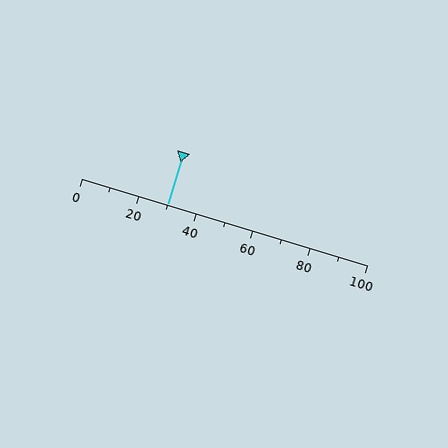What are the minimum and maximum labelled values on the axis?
The axis runs from 0 to 100.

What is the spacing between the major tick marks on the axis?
The major ticks are spaced 20 apart.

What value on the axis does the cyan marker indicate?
The marker indicates approximately 30.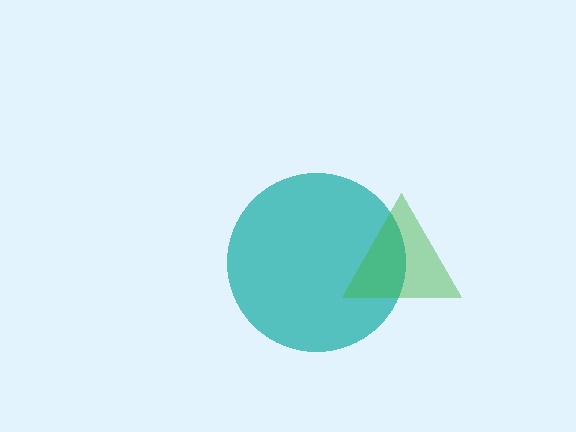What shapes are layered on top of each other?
The layered shapes are: a teal circle, a green triangle.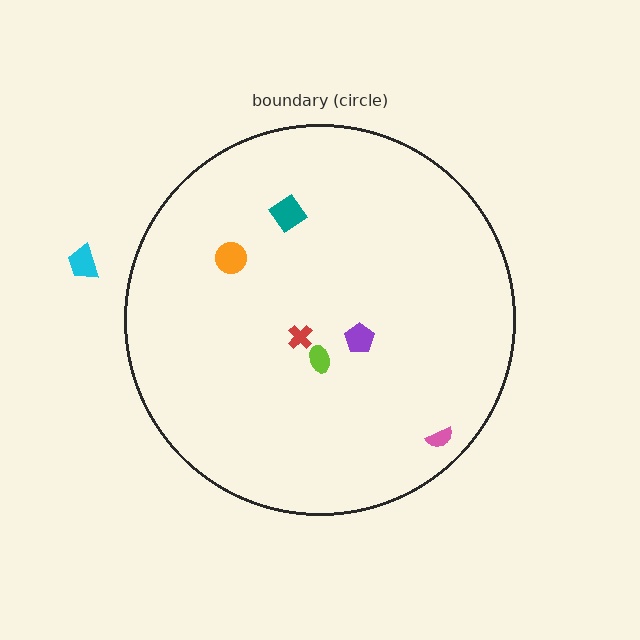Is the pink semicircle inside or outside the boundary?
Inside.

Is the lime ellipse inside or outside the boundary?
Inside.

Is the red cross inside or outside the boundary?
Inside.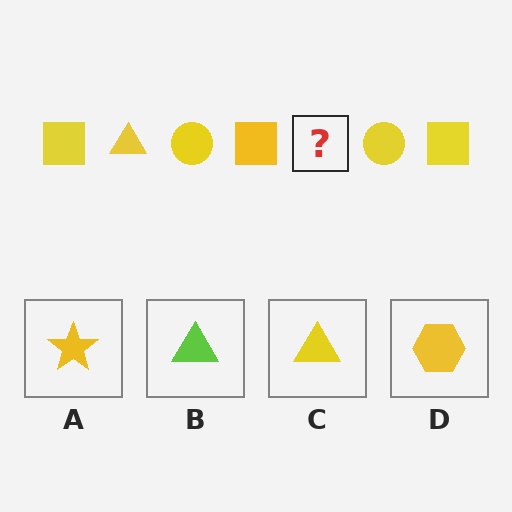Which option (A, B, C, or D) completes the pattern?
C.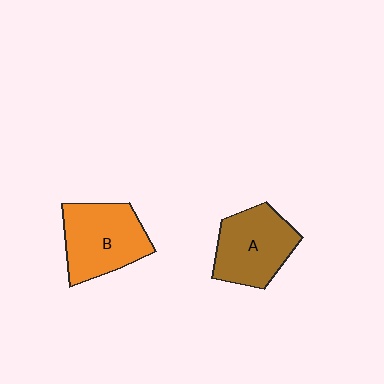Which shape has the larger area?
Shape B (orange).